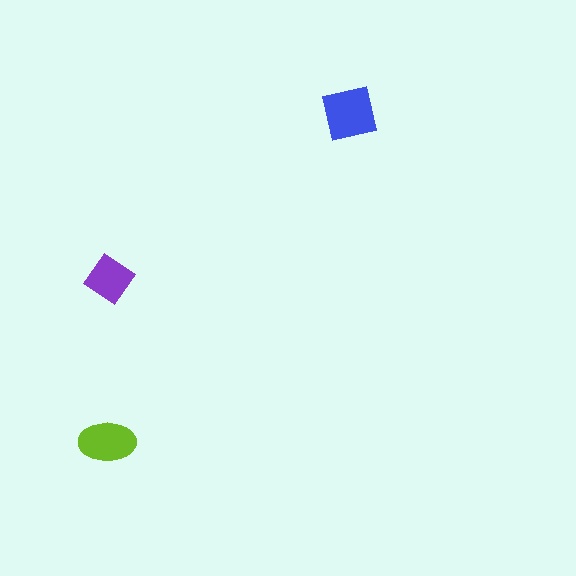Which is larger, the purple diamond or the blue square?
The blue square.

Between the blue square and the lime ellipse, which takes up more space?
The blue square.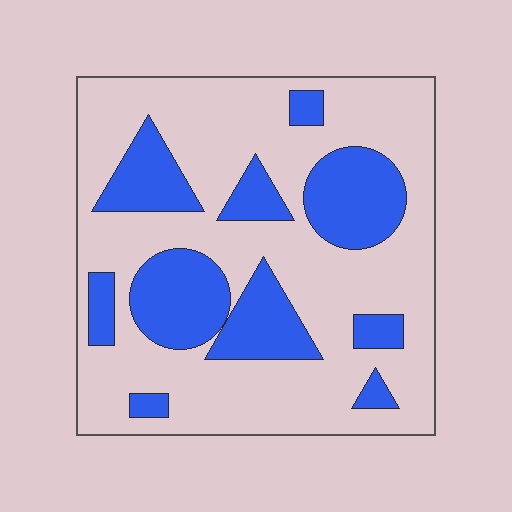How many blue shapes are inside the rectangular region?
10.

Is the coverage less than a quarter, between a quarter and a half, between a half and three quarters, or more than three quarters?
Between a quarter and a half.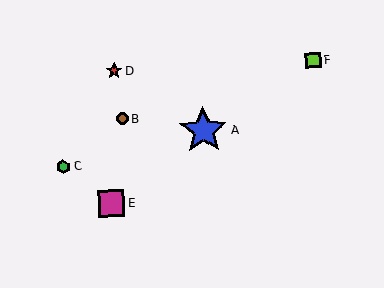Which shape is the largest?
The blue star (labeled A) is the largest.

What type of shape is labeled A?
Shape A is a blue star.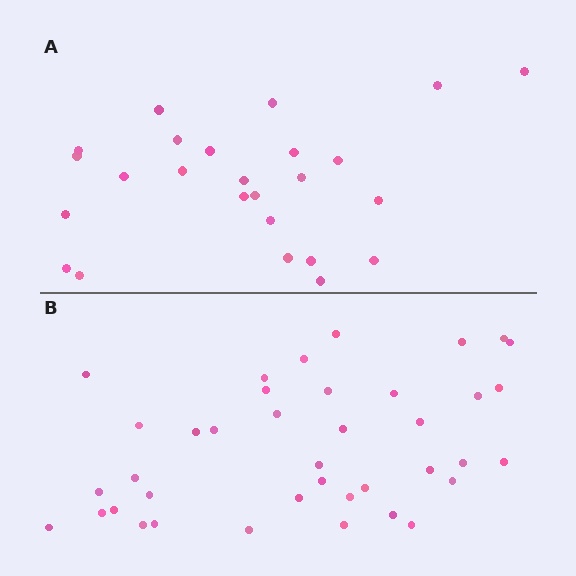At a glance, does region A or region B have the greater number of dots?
Region B (the bottom region) has more dots.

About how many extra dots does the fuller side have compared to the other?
Region B has approximately 15 more dots than region A.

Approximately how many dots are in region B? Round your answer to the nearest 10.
About 40 dots. (The exact count is 39, which rounds to 40.)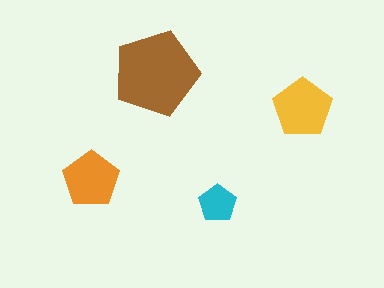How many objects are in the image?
There are 4 objects in the image.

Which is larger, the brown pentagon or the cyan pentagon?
The brown one.